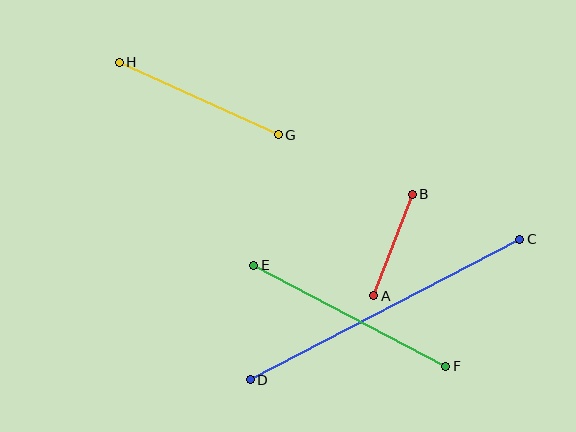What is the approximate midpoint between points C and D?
The midpoint is at approximately (385, 310) pixels.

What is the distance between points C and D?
The distance is approximately 304 pixels.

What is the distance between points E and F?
The distance is approximately 217 pixels.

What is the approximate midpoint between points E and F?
The midpoint is at approximately (350, 316) pixels.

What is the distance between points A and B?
The distance is approximately 109 pixels.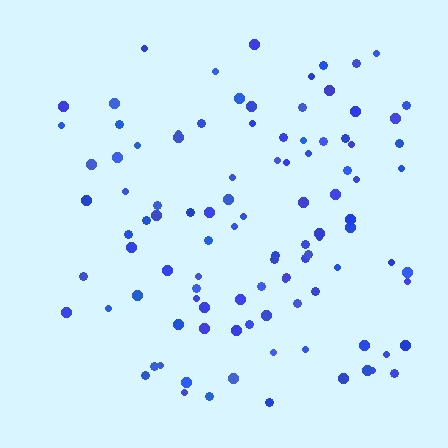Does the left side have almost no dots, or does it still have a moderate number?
Still a moderate number, just noticeably fewer than the right.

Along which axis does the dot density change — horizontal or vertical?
Horizontal.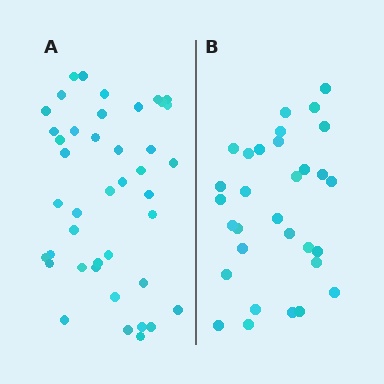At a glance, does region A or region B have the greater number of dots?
Region A (the left region) has more dots.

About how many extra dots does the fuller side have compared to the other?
Region A has roughly 12 or so more dots than region B.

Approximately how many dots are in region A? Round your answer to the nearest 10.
About 40 dots. (The exact count is 42, which rounds to 40.)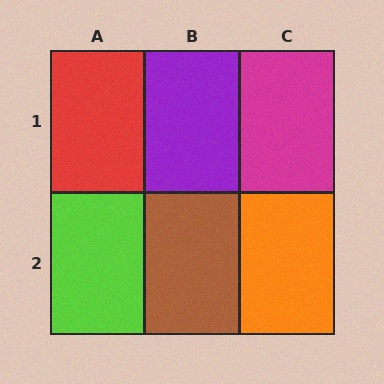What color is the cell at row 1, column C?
Magenta.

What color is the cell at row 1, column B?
Purple.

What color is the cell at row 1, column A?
Red.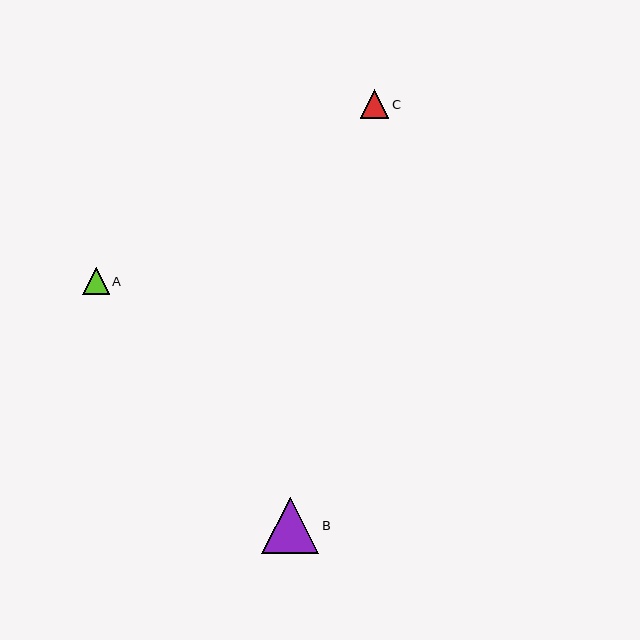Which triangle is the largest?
Triangle B is the largest with a size of approximately 57 pixels.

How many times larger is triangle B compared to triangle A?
Triangle B is approximately 2.1 times the size of triangle A.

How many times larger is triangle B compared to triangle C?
Triangle B is approximately 2.0 times the size of triangle C.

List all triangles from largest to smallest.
From largest to smallest: B, C, A.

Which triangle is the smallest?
Triangle A is the smallest with a size of approximately 27 pixels.